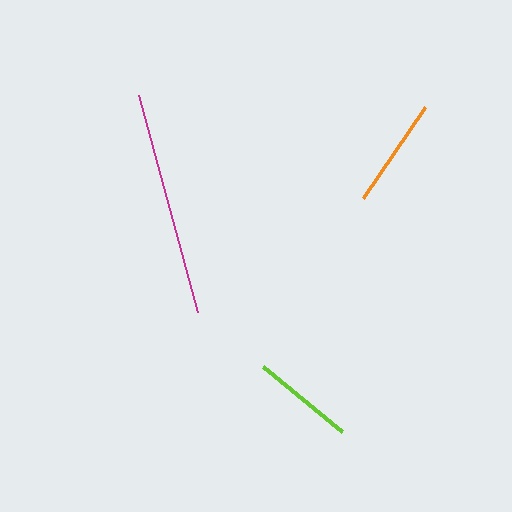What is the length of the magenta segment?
The magenta segment is approximately 225 pixels long.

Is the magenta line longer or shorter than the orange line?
The magenta line is longer than the orange line.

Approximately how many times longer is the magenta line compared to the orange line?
The magenta line is approximately 2.0 times the length of the orange line.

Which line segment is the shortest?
The lime line is the shortest at approximately 102 pixels.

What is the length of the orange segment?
The orange segment is approximately 111 pixels long.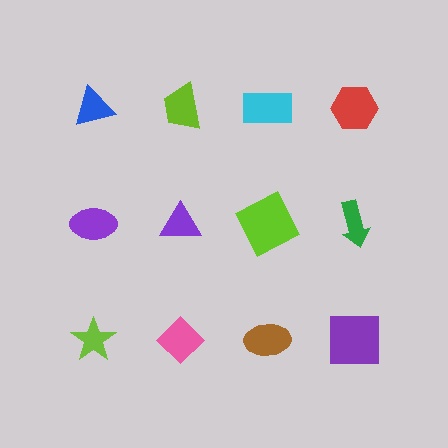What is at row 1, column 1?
A blue triangle.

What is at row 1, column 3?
A cyan rectangle.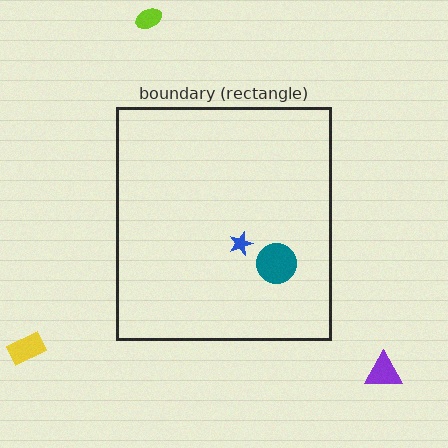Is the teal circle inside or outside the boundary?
Inside.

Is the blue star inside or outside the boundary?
Inside.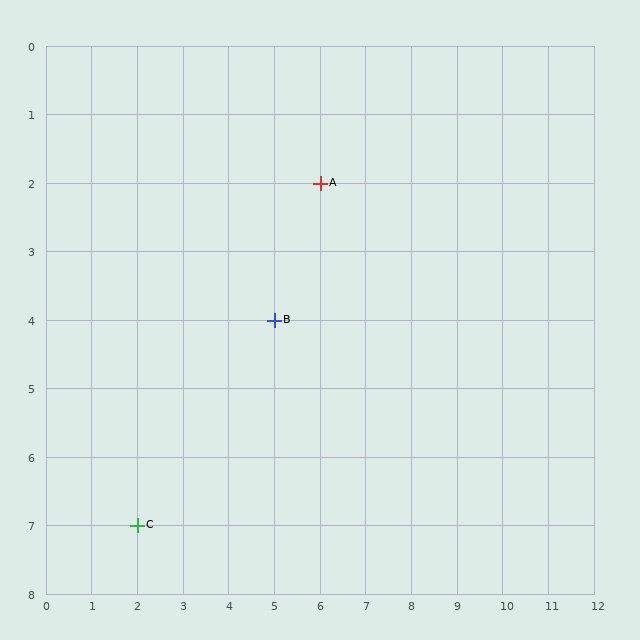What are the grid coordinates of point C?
Point C is at grid coordinates (2, 7).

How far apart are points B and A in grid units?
Points B and A are 1 column and 2 rows apart (about 2.2 grid units diagonally).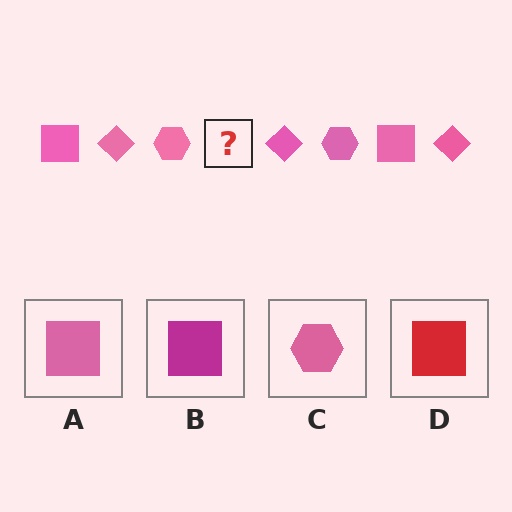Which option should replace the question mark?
Option A.